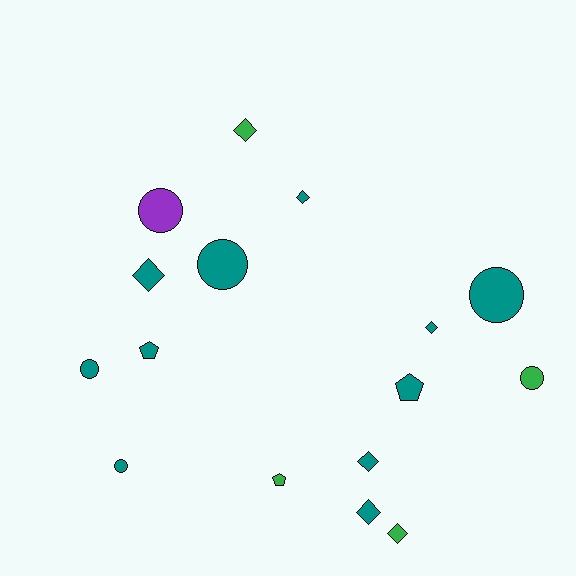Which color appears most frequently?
Teal, with 11 objects.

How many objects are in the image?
There are 16 objects.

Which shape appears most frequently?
Diamond, with 7 objects.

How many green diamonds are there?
There are 2 green diamonds.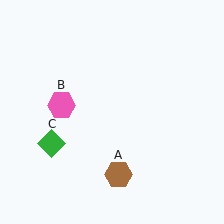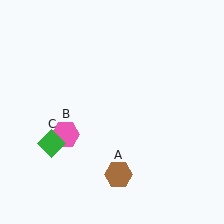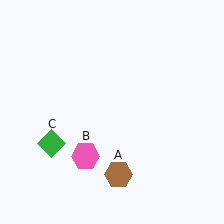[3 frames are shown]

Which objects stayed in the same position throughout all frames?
Brown hexagon (object A) and green diamond (object C) remained stationary.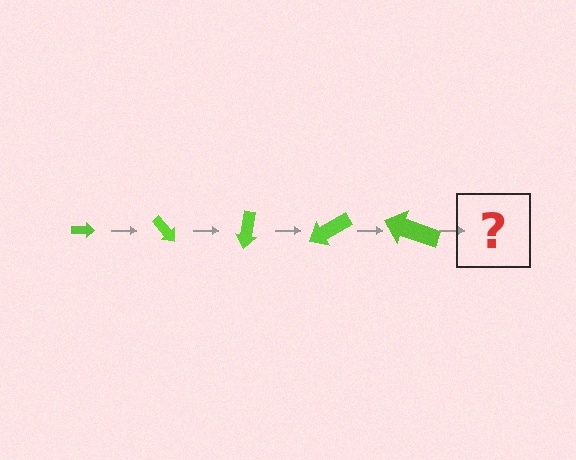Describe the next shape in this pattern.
It should be an arrow, larger than the previous one and rotated 250 degrees from the start.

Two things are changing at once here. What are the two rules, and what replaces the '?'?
The two rules are that the arrow grows larger each step and it rotates 50 degrees each step. The '?' should be an arrow, larger than the previous one and rotated 250 degrees from the start.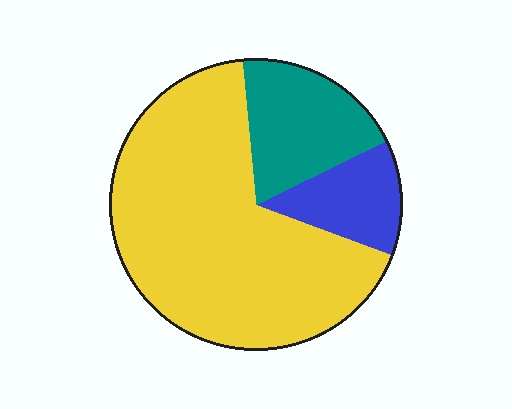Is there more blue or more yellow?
Yellow.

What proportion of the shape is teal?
Teal covers around 20% of the shape.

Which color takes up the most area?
Yellow, at roughly 70%.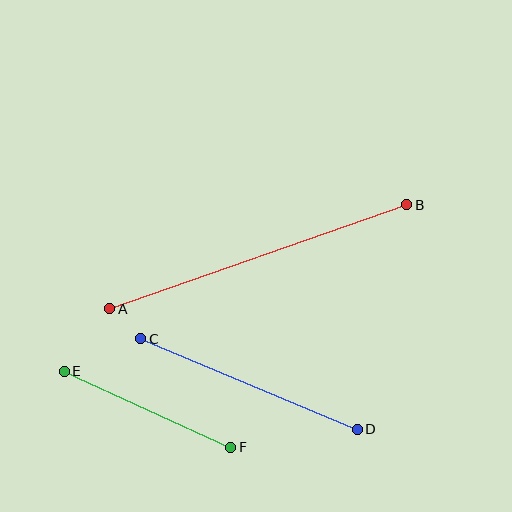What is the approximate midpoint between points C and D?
The midpoint is at approximately (249, 384) pixels.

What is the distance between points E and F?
The distance is approximately 183 pixels.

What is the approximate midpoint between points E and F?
The midpoint is at approximately (147, 409) pixels.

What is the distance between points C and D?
The distance is approximately 235 pixels.